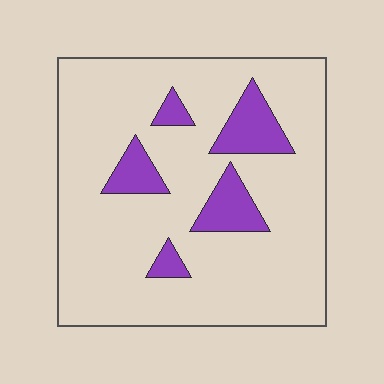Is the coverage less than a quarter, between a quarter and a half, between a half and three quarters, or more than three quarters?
Less than a quarter.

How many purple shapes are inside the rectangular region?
5.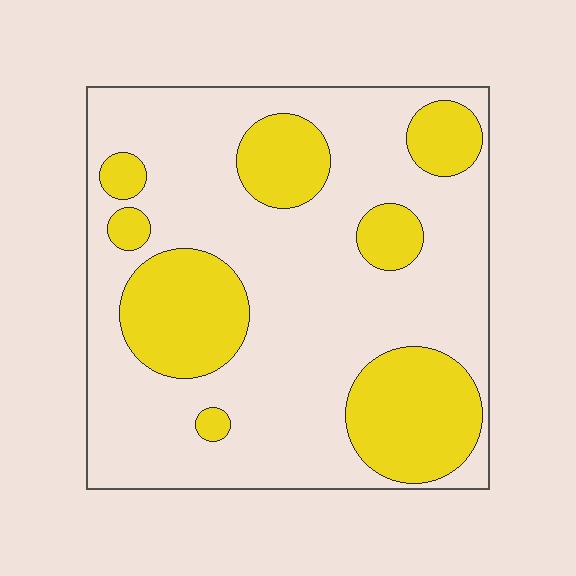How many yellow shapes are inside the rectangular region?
8.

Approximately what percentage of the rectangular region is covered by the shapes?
Approximately 30%.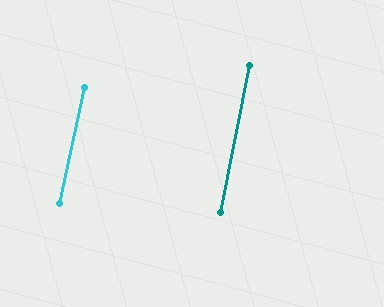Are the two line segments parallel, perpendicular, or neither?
Parallel — their directions differ by only 1.5°.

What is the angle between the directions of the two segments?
Approximately 1 degree.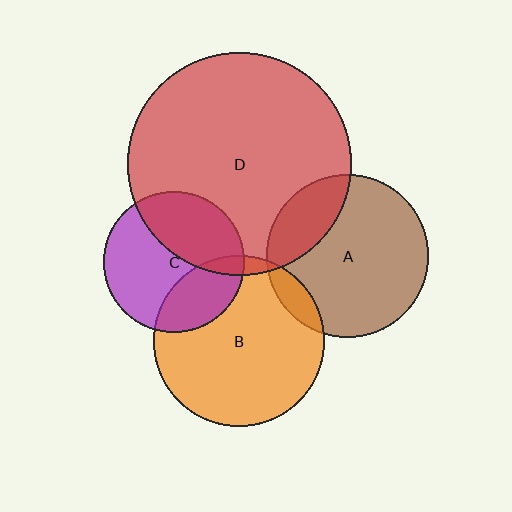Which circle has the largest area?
Circle D (red).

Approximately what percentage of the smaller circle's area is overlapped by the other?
Approximately 40%.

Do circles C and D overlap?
Yes.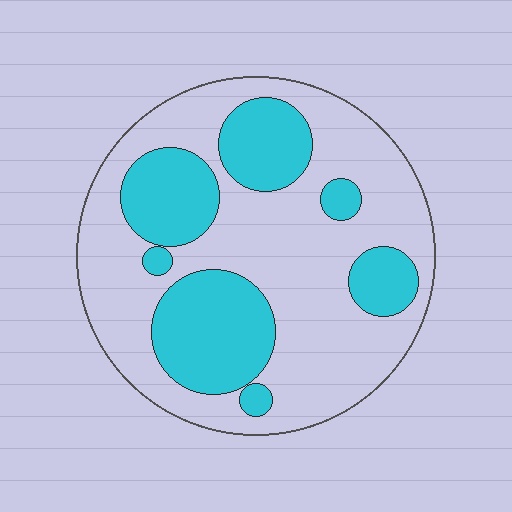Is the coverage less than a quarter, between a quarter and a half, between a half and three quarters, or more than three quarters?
Between a quarter and a half.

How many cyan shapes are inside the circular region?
7.